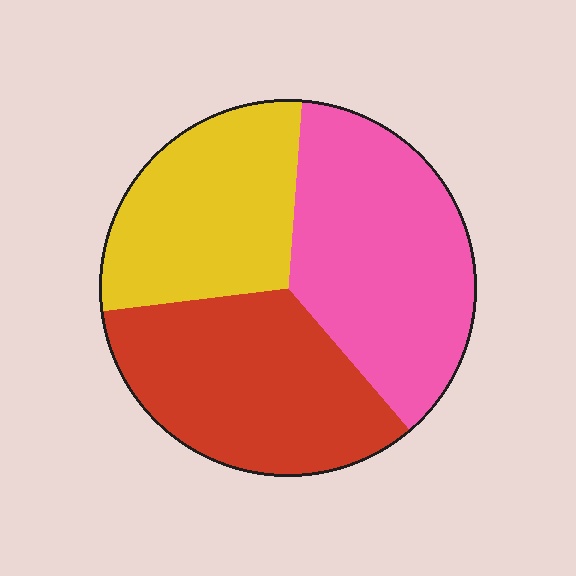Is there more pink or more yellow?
Pink.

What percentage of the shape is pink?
Pink takes up between a quarter and a half of the shape.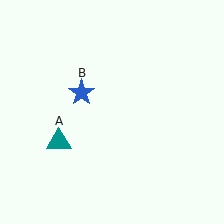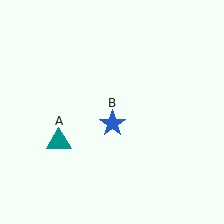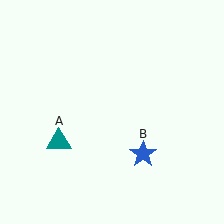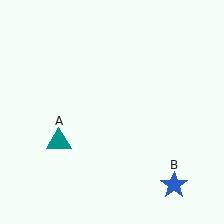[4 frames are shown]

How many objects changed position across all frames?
1 object changed position: blue star (object B).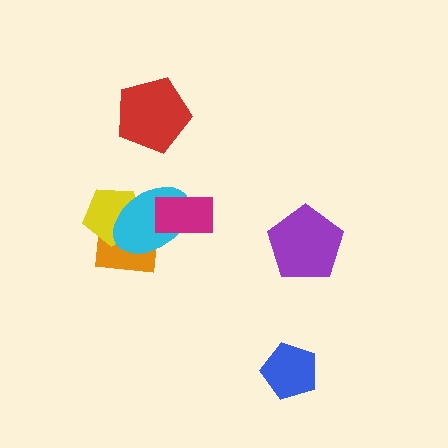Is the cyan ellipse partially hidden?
Yes, it is partially covered by another shape.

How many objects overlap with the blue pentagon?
0 objects overlap with the blue pentagon.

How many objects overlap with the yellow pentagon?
2 objects overlap with the yellow pentagon.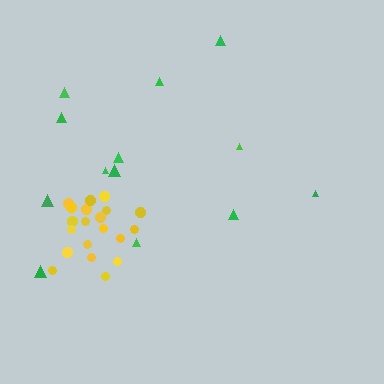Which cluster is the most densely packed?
Yellow.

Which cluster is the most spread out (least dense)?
Green.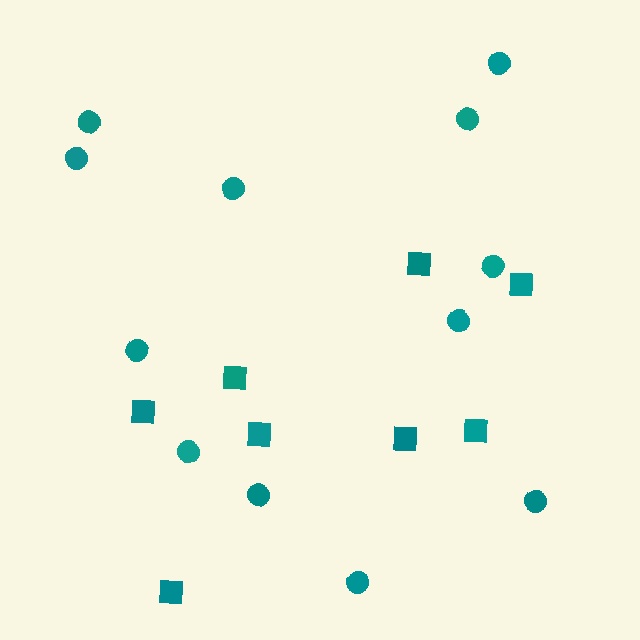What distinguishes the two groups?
There are 2 groups: one group of squares (8) and one group of circles (12).